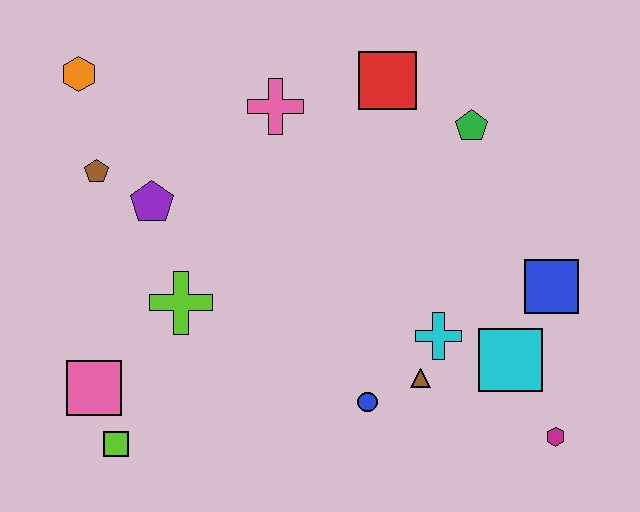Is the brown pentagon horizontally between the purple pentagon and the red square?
No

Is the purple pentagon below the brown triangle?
No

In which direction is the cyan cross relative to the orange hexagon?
The cyan cross is to the right of the orange hexagon.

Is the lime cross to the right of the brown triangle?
No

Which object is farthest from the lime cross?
The magenta hexagon is farthest from the lime cross.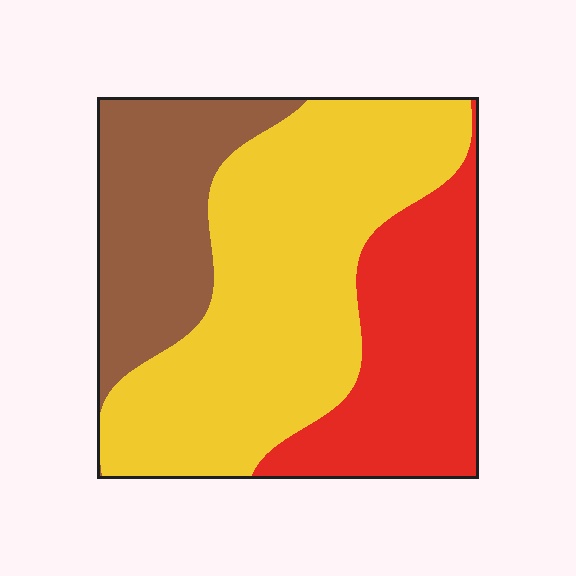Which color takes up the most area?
Yellow, at roughly 50%.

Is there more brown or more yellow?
Yellow.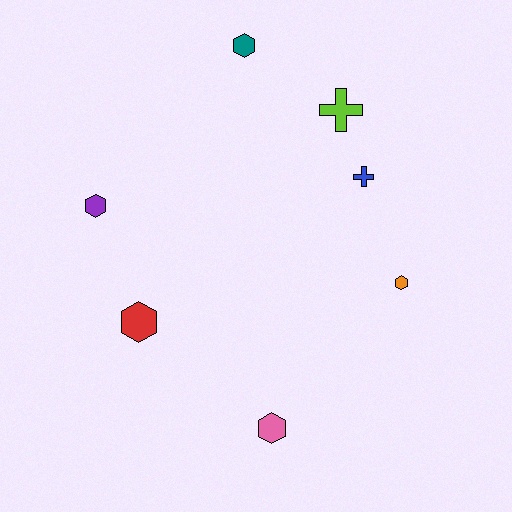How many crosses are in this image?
There are 2 crosses.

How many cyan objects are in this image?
There are no cyan objects.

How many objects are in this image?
There are 7 objects.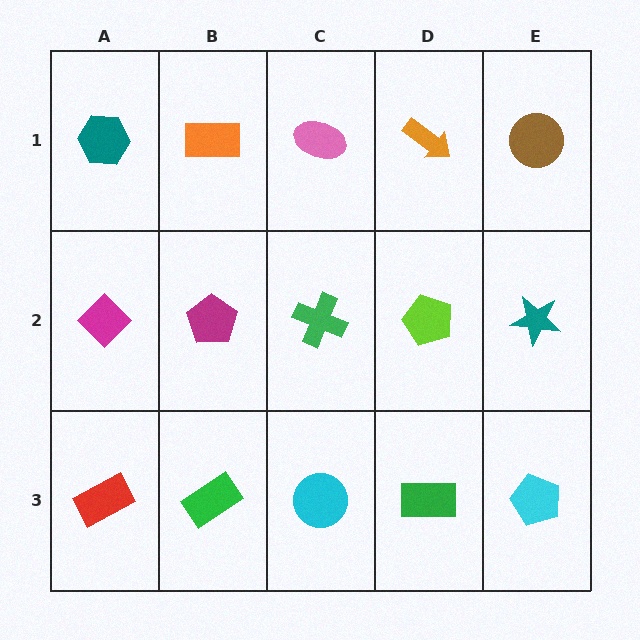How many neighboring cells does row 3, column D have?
3.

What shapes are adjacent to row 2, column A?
A teal hexagon (row 1, column A), a red rectangle (row 3, column A), a magenta pentagon (row 2, column B).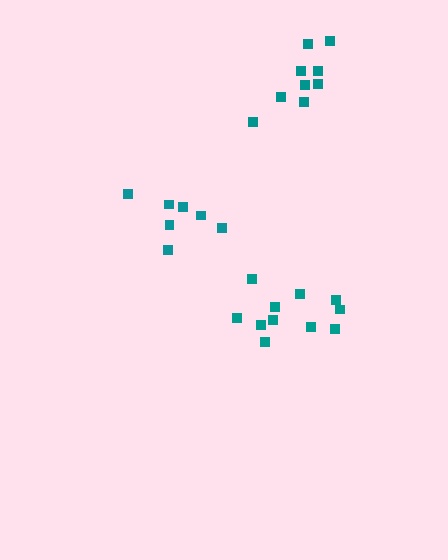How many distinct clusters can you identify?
There are 3 distinct clusters.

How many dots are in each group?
Group 1: 11 dots, Group 2: 9 dots, Group 3: 8 dots (28 total).